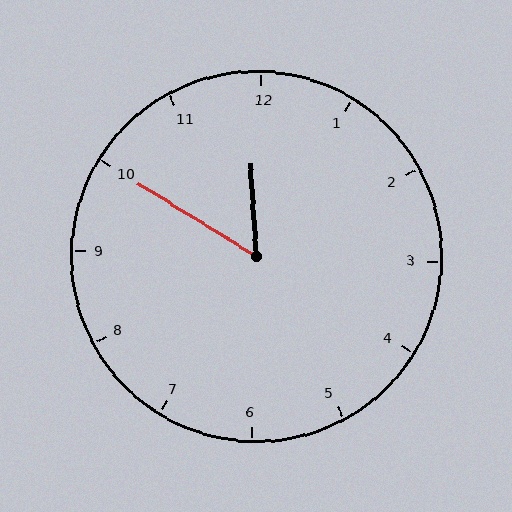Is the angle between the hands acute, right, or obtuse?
It is acute.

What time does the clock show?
11:50.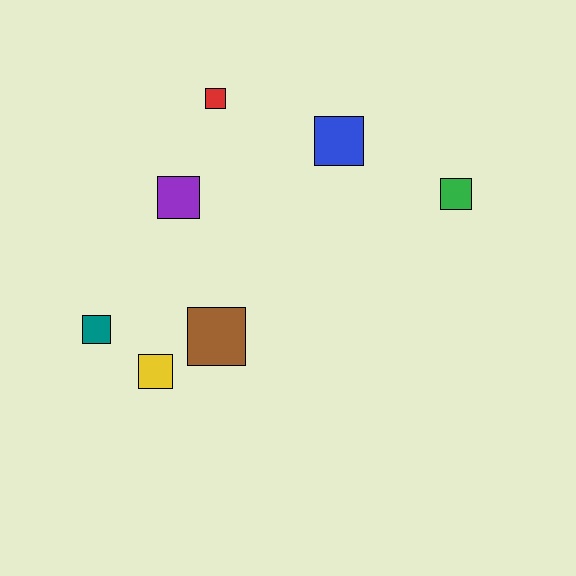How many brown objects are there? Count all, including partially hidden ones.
There is 1 brown object.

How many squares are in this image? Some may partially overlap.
There are 7 squares.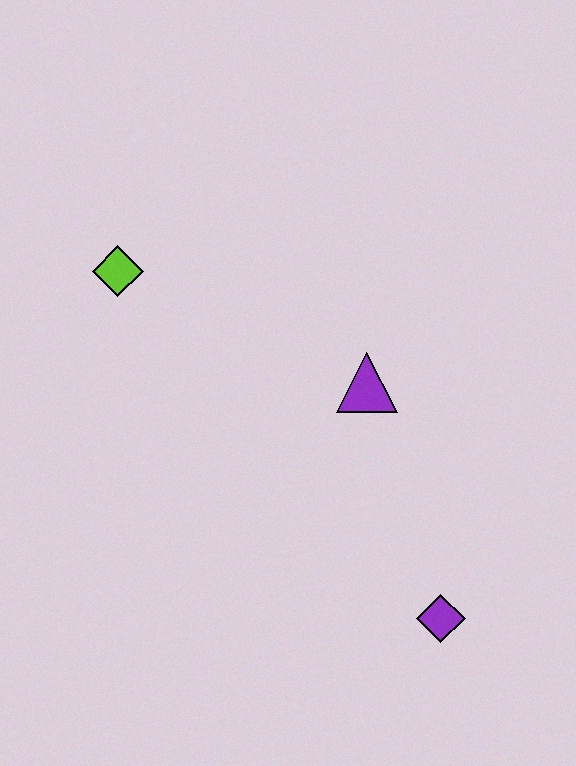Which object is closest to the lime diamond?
The purple triangle is closest to the lime diamond.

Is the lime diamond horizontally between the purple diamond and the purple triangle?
No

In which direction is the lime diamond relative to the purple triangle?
The lime diamond is to the left of the purple triangle.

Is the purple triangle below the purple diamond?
No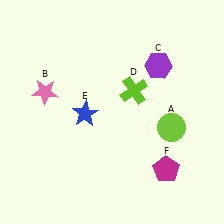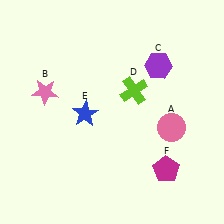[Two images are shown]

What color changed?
The circle (A) changed from lime in Image 1 to pink in Image 2.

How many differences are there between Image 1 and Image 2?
There is 1 difference between the two images.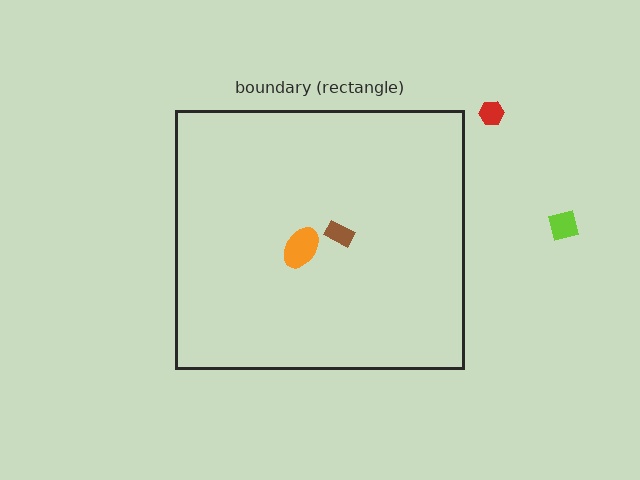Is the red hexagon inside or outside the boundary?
Outside.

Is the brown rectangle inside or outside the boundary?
Inside.